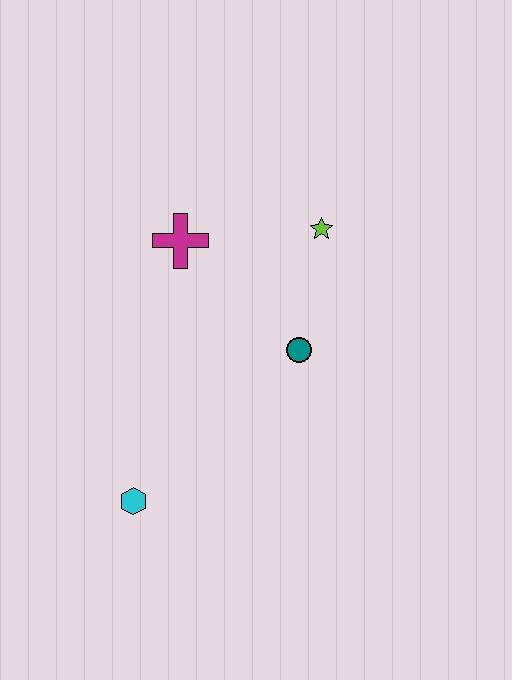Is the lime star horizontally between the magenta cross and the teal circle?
No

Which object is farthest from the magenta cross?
The cyan hexagon is farthest from the magenta cross.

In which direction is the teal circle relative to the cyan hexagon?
The teal circle is to the right of the cyan hexagon.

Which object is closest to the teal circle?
The lime star is closest to the teal circle.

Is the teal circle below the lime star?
Yes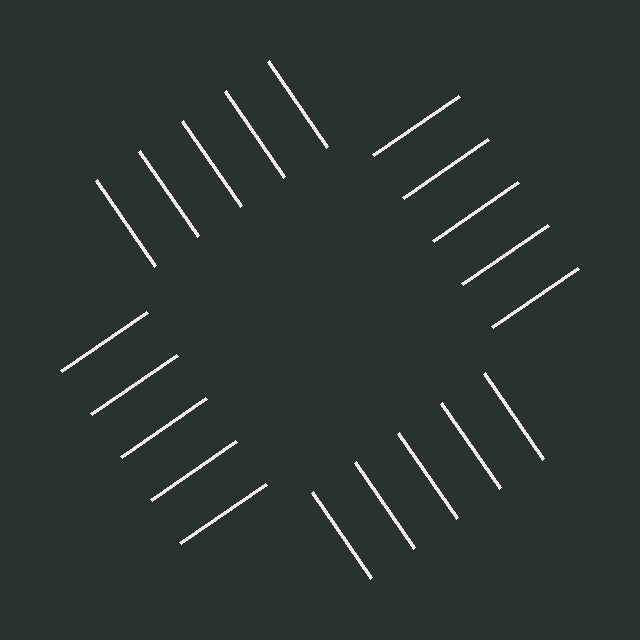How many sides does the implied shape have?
4 sides — the line-ends trace a square.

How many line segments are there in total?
20 — 5 along each of the 4 edges.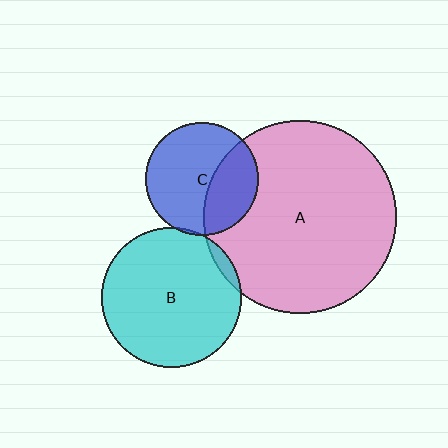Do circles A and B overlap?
Yes.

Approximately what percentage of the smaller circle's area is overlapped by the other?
Approximately 5%.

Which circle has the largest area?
Circle A (pink).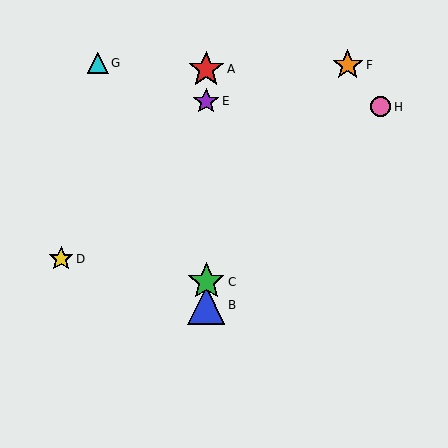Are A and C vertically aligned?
Yes, both are at x≈206.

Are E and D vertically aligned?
No, E is at x≈206 and D is at x≈61.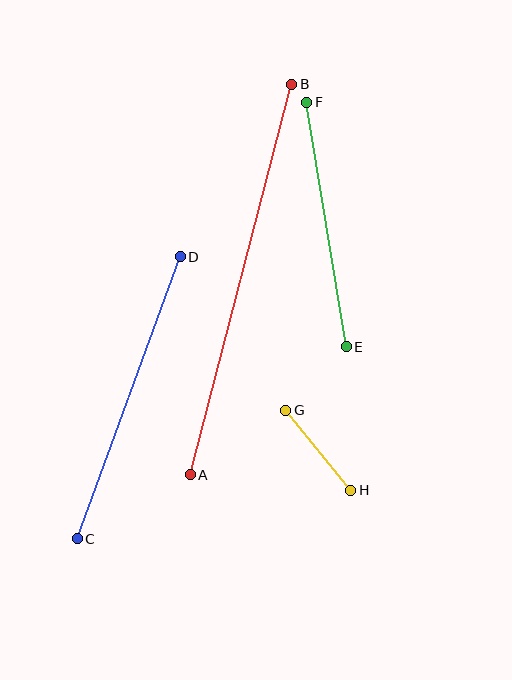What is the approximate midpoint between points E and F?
The midpoint is at approximately (327, 225) pixels.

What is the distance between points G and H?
The distance is approximately 103 pixels.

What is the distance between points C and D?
The distance is approximately 300 pixels.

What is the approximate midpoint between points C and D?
The midpoint is at approximately (129, 398) pixels.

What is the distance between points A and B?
The distance is approximately 403 pixels.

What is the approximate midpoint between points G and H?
The midpoint is at approximately (318, 450) pixels.